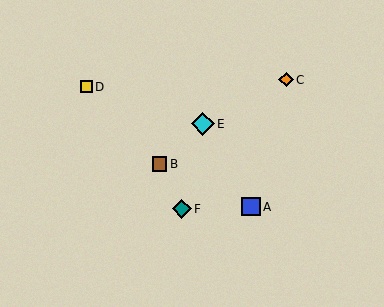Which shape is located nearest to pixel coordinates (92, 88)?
The yellow square (labeled D) at (86, 87) is nearest to that location.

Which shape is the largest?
The cyan diamond (labeled E) is the largest.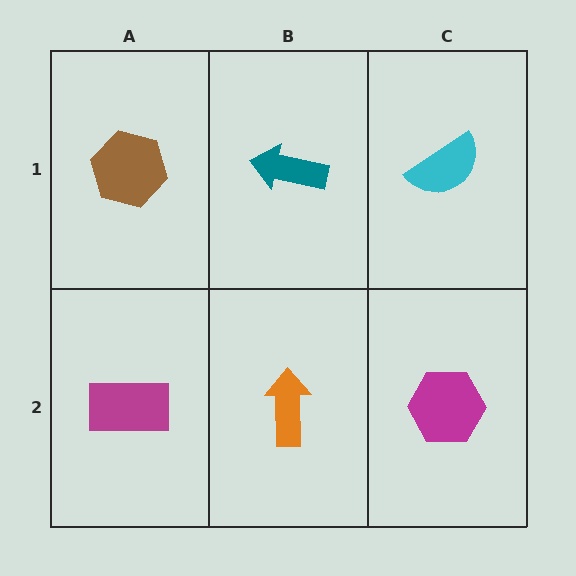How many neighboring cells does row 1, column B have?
3.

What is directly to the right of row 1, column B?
A cyan semicircle.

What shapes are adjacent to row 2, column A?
A brown hexagon (row 1, column A), an orange arrow (row 2, column B).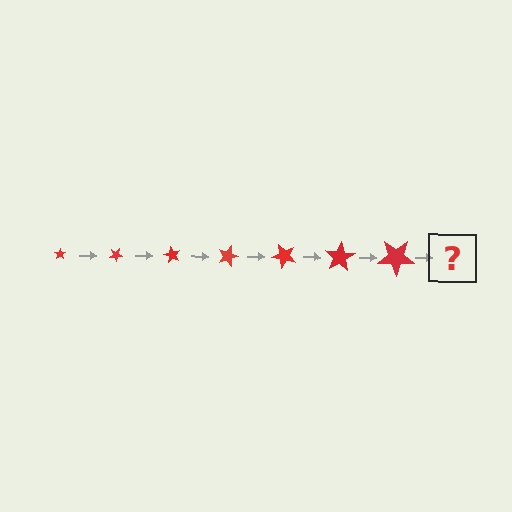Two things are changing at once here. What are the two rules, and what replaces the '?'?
The two rules are that the star grows larger each step and it rotates 30 degrees each step. The '?' should be a star, larger than the previous one and rotated 210 degrees from the start.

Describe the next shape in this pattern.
It should be a star, larger than the previous one and rotated 210 degrees from the start.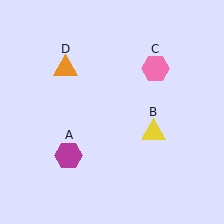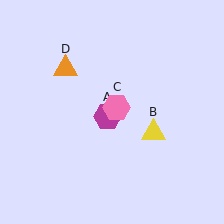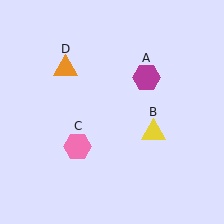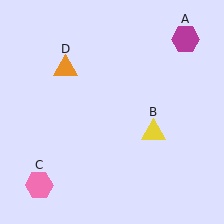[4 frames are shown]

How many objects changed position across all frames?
2 objects changed position: magenta hexagon (object A), pink hexagon (object C).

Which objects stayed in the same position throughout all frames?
Yellow triangle (object B) and orange triangle (object D) remained stationary.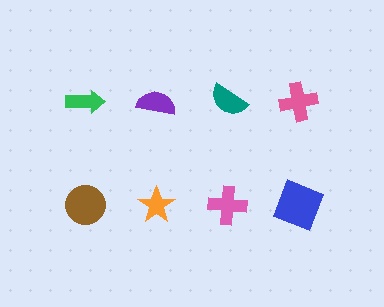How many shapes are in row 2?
4 shapes.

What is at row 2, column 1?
A brown circle.